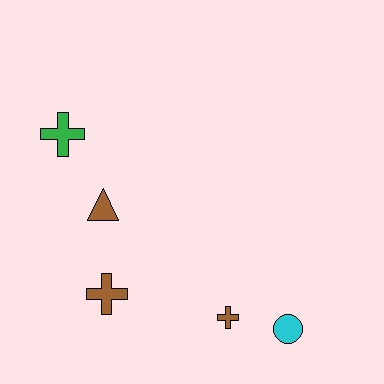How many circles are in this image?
There is 1 circle.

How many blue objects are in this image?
There are no blue objects.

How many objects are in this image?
There are 5 objects.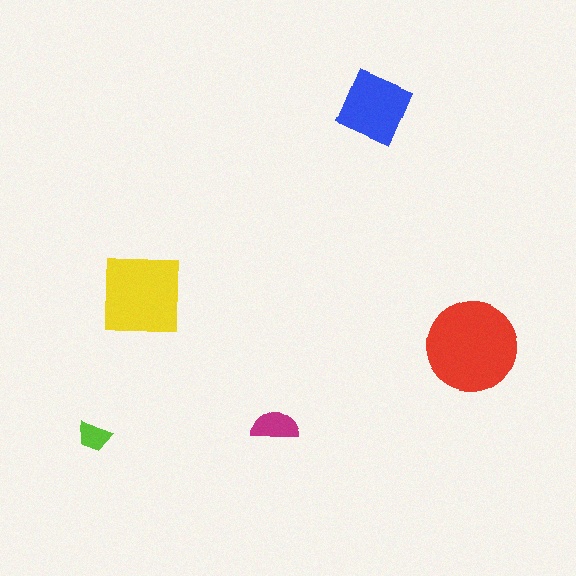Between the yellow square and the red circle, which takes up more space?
The red circle.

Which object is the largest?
The red circle.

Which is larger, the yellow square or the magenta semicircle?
The yellow square.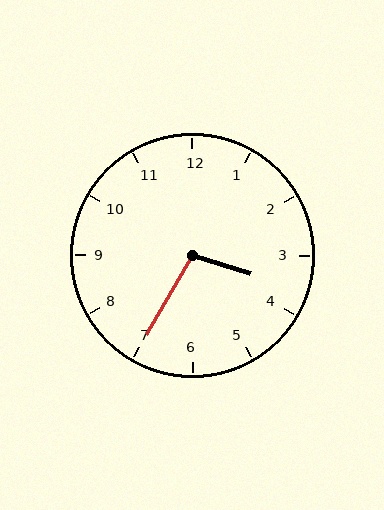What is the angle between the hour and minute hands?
Approximately 102 degrees.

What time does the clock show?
3:35.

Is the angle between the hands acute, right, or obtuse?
It is obtuse.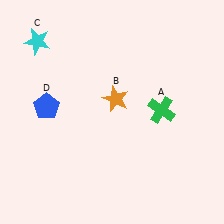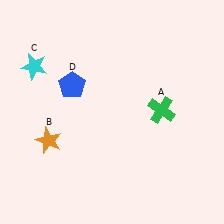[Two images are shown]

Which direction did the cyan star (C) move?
The cyan star (C) moved down.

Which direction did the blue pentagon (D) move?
The blue pentagon (D) moved right.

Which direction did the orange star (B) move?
The orange star (B) moved left.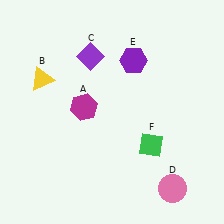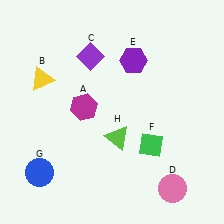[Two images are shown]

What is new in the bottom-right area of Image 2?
A lime triangle (H) was added in the bottom-right area of Image 2.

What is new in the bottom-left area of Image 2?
A blue circle (G) was added in the bottom-left area of Image 2.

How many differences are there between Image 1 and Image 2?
There are 2 differences between the two images.